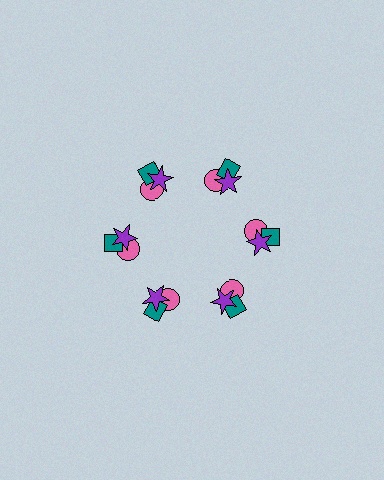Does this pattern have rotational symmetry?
Yes, this pattern has 6-fold rotational symmetry. It looks the same after rotating 60 degrees around the center.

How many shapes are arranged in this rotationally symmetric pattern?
There are 18 shapes, arranged in 6 groups of 3.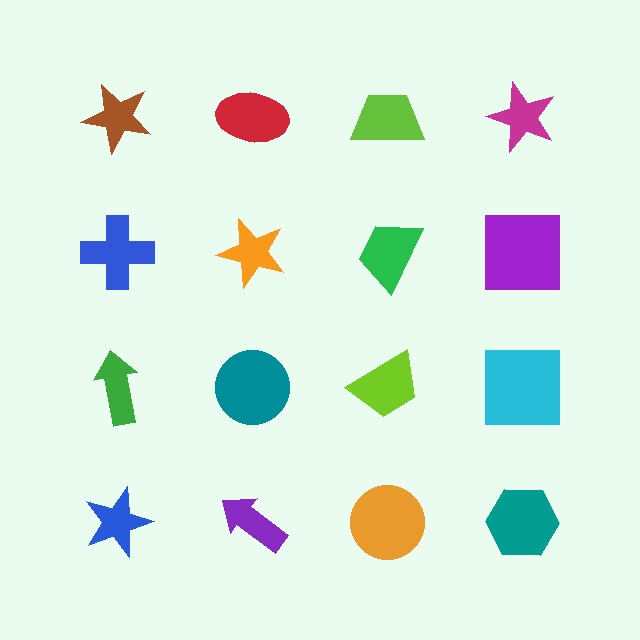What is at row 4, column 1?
A blue star.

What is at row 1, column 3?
A lime trapezoid.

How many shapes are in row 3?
4 shapes.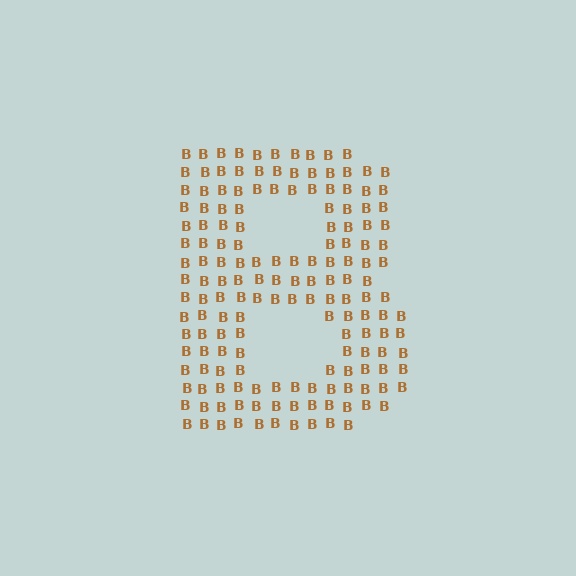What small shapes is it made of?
It is made of small letter B's.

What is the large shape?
The large shape is the letter B.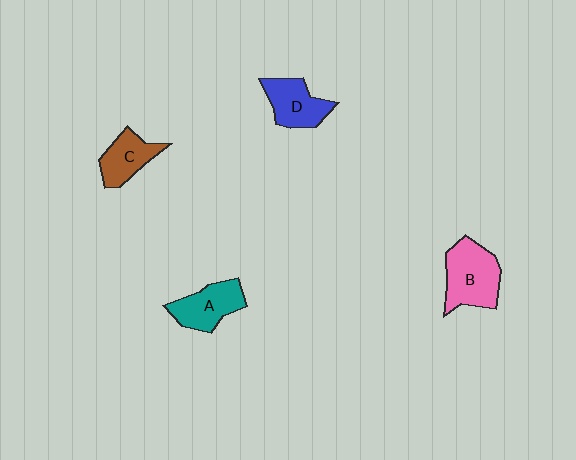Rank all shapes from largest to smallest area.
From largest to smallest: B (pink), A (teal), D (blue), C (brown).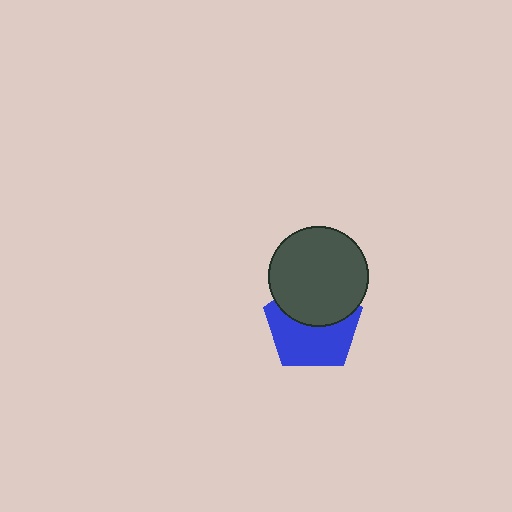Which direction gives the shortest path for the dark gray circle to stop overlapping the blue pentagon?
Moving up gives the shortest separation.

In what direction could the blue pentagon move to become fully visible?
The blue pentagon could move down. That would shift it out from behind the dark gray circle entirely.